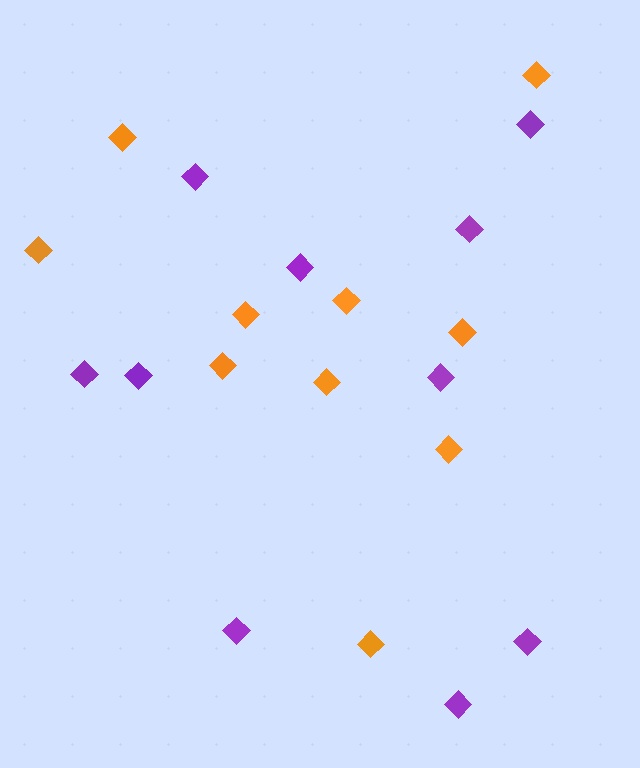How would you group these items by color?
There are 2 groups: one group of purple diamonds (10) and one group of orange diamonds (10).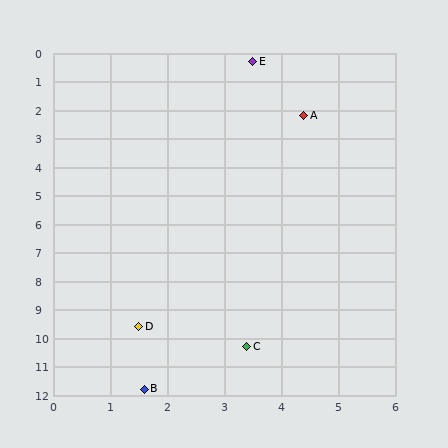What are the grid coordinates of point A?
Point A is at approximately (4.4, 2.2).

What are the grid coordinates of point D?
Point D is at approximately (1.5, 9.6).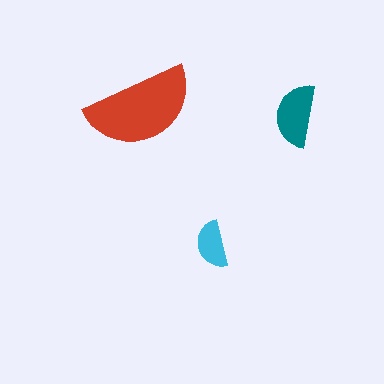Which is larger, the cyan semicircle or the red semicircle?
The red one.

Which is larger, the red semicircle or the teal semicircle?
The red one.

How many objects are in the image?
There are 3 objects in the image.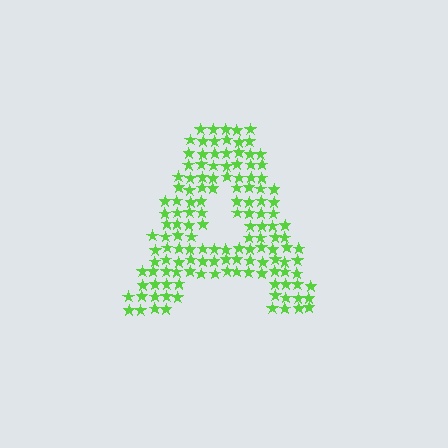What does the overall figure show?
The overall figure shows the letter A.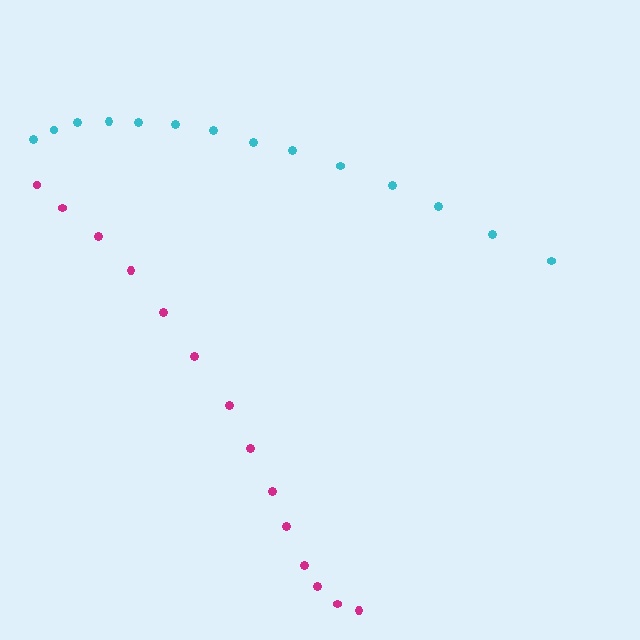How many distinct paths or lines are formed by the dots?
There are 2 distinct paths.